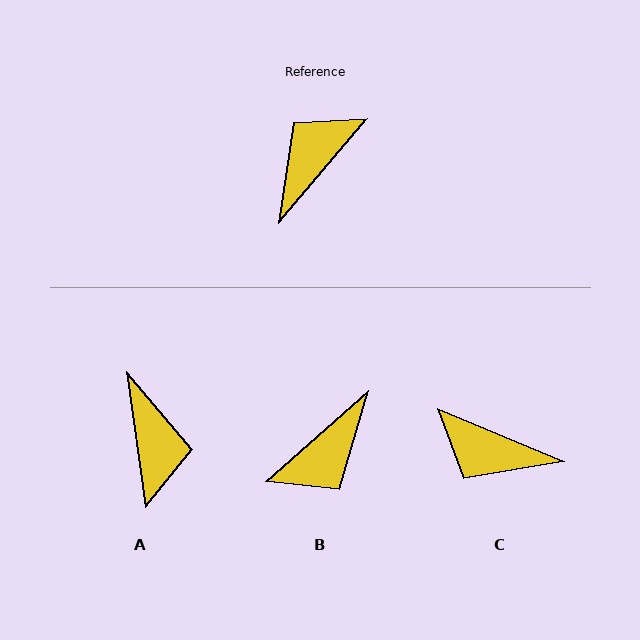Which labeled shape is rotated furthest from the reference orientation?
B, about 171 degrees away.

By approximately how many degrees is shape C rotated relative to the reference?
Approximately 108 degrees counter-clockwise.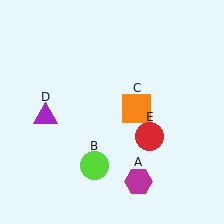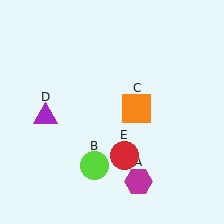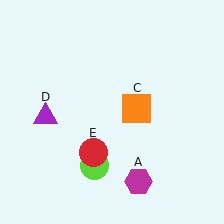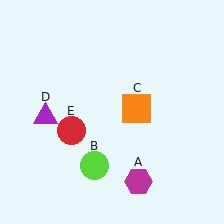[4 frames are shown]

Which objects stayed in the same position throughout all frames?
Magenta hexagon (object A) and lime circle (object B) and orange square (object C) and purple triangle (object D) remained stationary.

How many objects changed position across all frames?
1 object changed position: red circle (object E).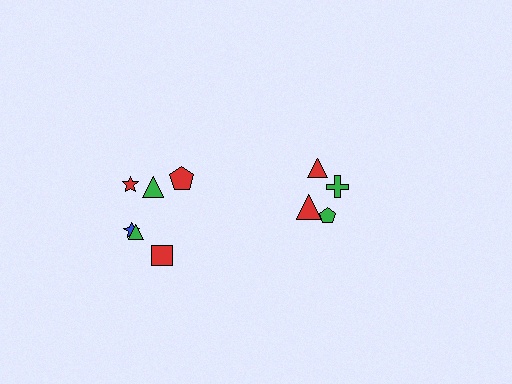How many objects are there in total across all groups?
There are 10 objects.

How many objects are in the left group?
There are 6 objects.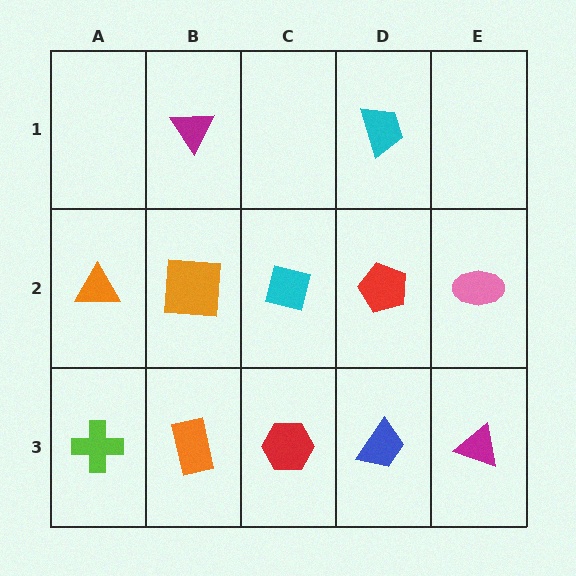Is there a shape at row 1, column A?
No, that cell is empty.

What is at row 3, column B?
An orange rectangle.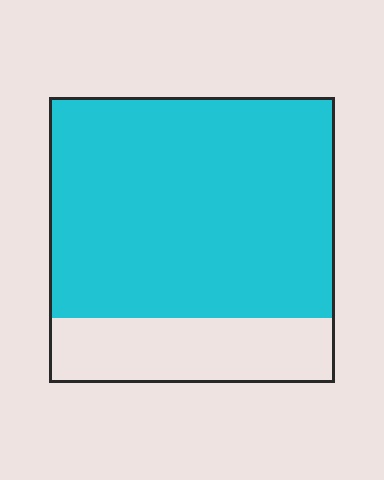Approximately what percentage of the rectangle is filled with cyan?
Approximately 75%.